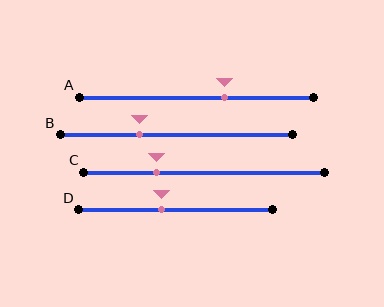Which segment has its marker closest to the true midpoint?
Segment D has its marker closest to the true midpoint.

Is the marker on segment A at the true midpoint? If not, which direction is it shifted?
No, the marker on segment A is shifted to the right by about 12% of the segment length.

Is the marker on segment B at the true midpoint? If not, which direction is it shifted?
No, the marker on segment B is shifted to the left by about 16% of the segment length.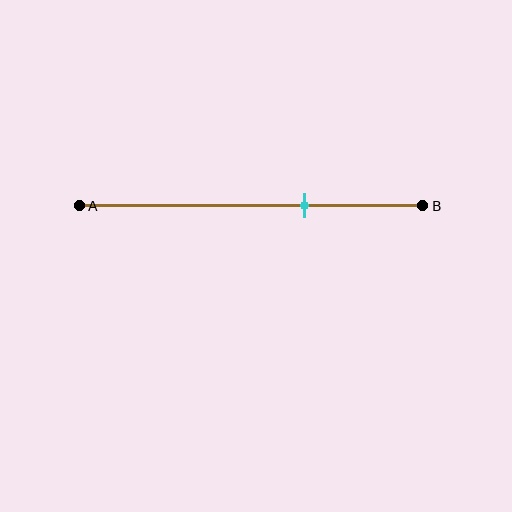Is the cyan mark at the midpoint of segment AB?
No, the mark is at about 65% from A, not at the 50% midpoint.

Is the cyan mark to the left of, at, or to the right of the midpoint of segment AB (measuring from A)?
The cyan mark is to the right of the midpoint of segment AB.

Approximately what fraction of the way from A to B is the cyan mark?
The cyan mark is approximately 65% of the way from A to B.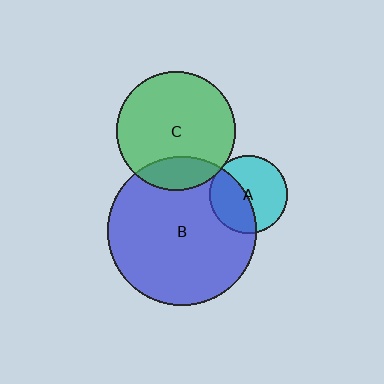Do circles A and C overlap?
Yes.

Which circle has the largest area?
Circle B (blue).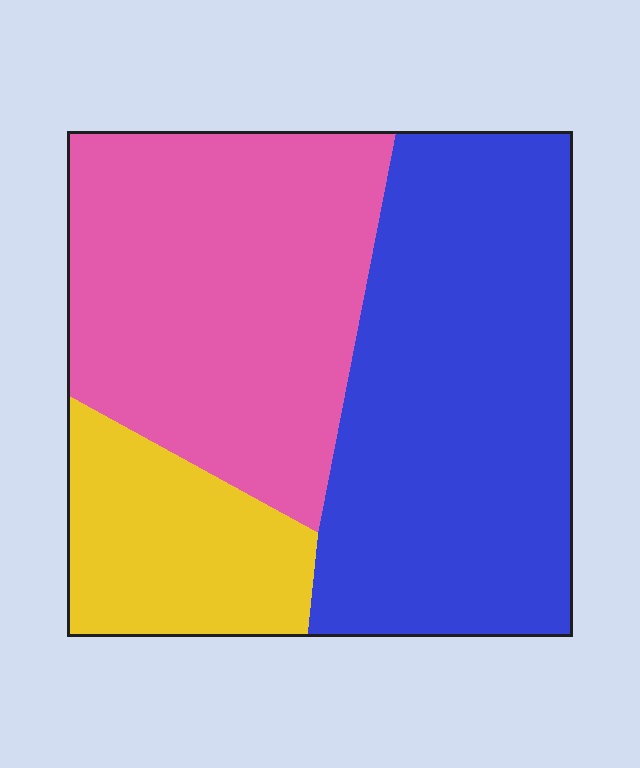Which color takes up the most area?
Blue, at roughly 45%.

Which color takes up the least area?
Yellow, at roughly 15%.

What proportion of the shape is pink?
Pink covers 39% of the shape.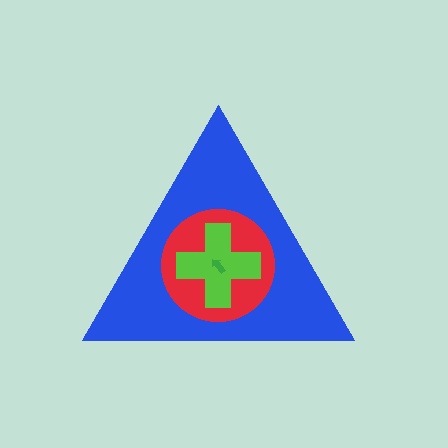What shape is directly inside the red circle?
The lime cross.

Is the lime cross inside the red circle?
Yes.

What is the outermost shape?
The blue triangle.